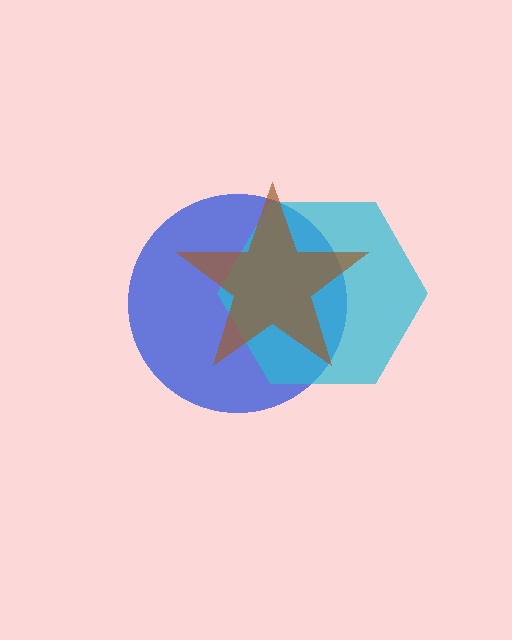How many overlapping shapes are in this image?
There are 3 overlapping shapes in the image.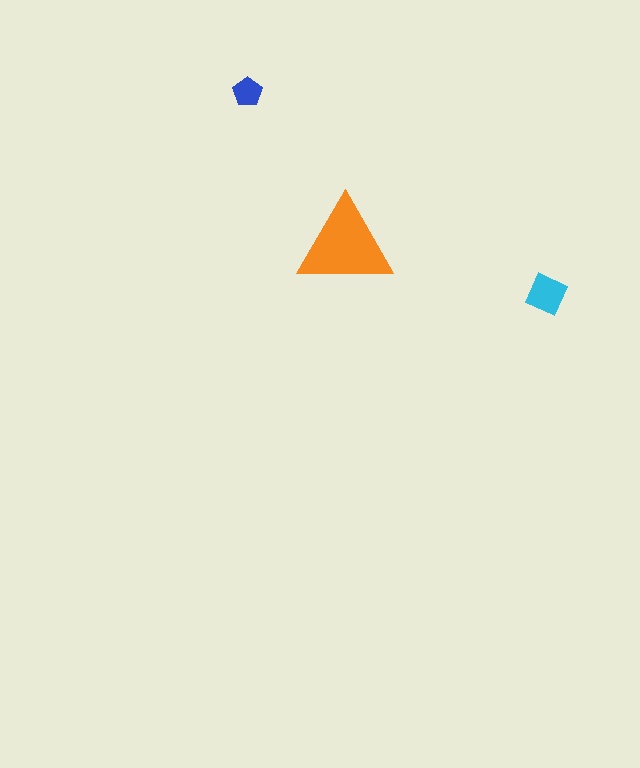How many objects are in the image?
There are 3 objects in the image.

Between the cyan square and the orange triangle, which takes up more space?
The orange triangle.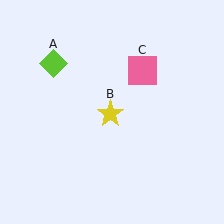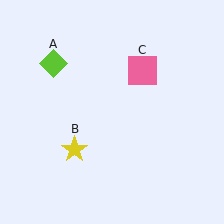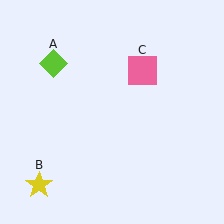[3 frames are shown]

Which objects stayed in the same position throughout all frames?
Lime diamond (object A) and pink square (object C) remained stationary.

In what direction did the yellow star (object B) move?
The yellow star (object B) moved down and to the left.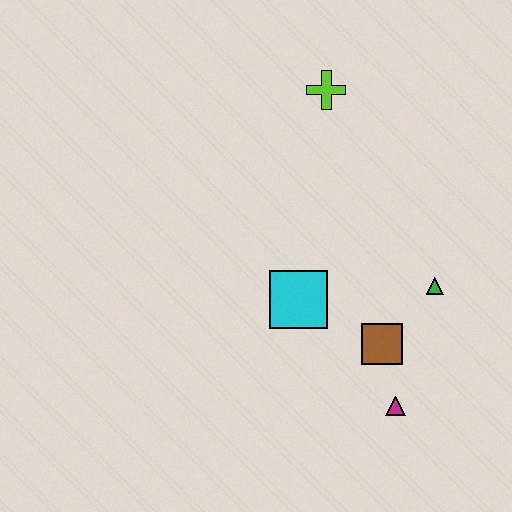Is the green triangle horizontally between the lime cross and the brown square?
No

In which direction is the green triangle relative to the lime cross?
The green triangle is below the lime cross.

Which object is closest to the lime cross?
The cyan square is closest to the lime cross.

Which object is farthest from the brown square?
The lime cross is farthest from the brown square.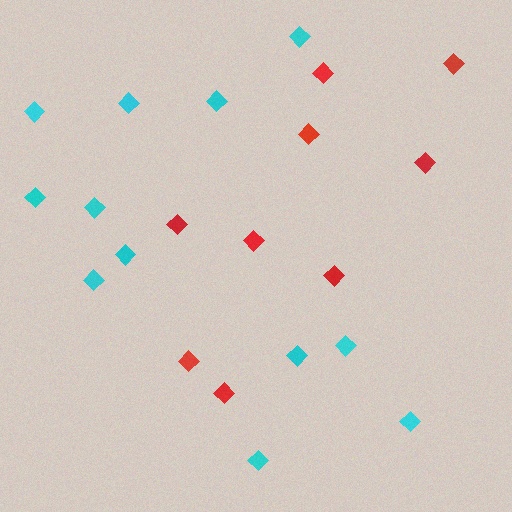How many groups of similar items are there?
There are 2 groups: one group of red diamonds (9) and one group of cyan diamonds (12).